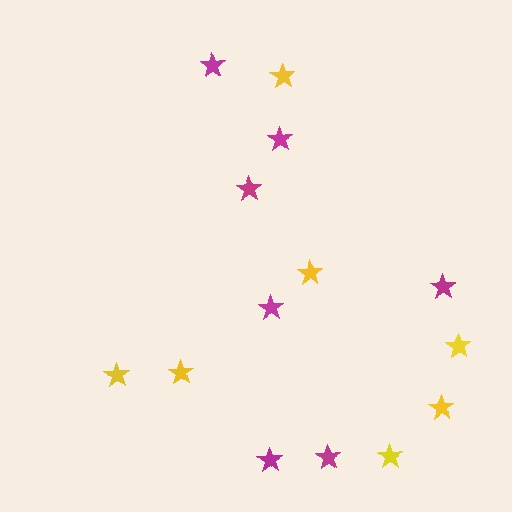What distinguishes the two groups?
There are 2 groups: one group of yellow stars (7) and one group of magenta stars (7).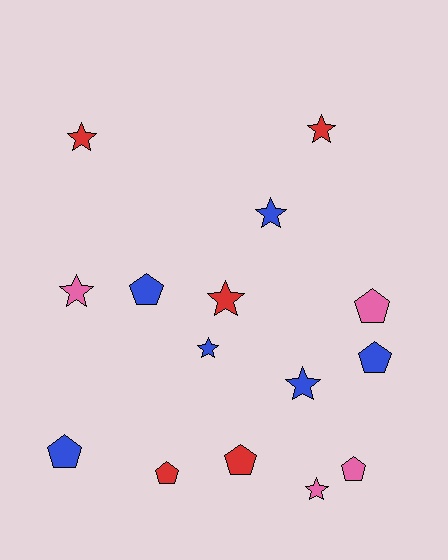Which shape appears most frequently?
Star, with 8 objects.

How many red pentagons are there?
There are 2 red pentagons.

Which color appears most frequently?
Blue, with 6 objects.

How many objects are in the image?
There are 15 objects.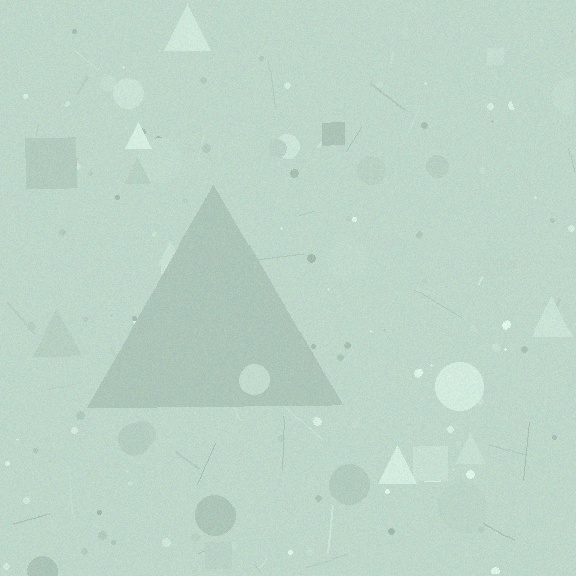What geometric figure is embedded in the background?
A triangle is embedded in the background.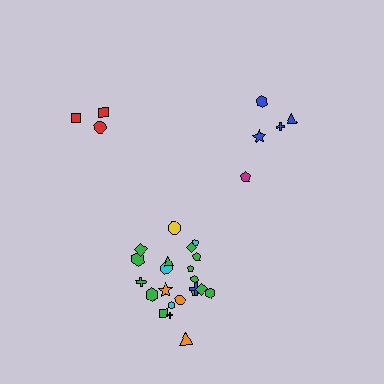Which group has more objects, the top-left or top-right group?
The top-right group.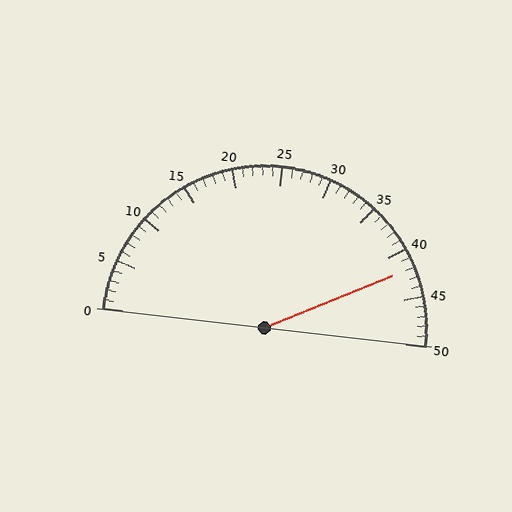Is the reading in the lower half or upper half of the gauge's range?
The reading is in the upper half of the range (0 to 50).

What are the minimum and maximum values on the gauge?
The gauge ranges from 0 to 50.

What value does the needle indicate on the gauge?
The needle indicates approximately 42.